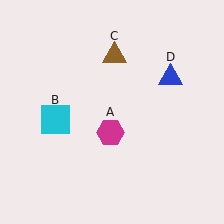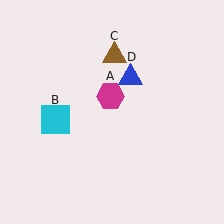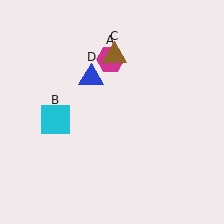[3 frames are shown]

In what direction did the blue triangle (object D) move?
The blue triangle (object D) moved left.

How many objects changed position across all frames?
2 objects changed position: magenta hexagon (object A), blue triangle (object D).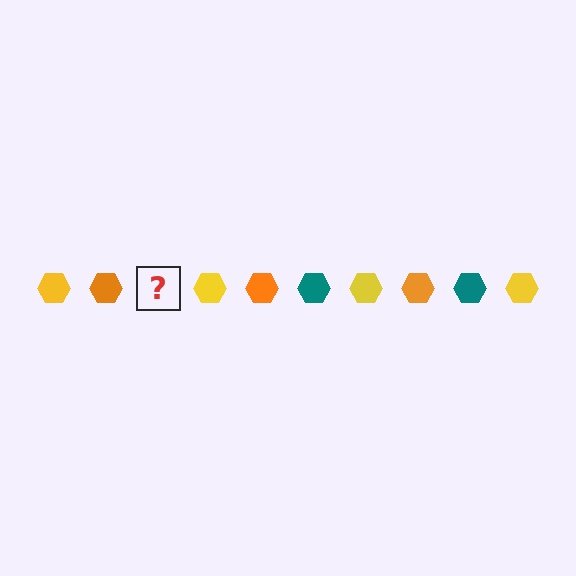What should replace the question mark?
The question mark should be replaced with a teal hexagon.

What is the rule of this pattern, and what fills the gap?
The rule is that the pattern cycles through yellow, orange, teal hexagons. The gap should be filled with a teal hexagon.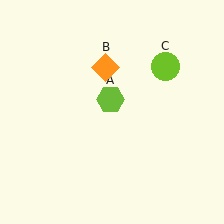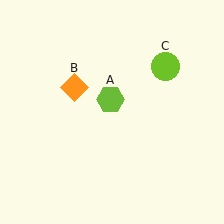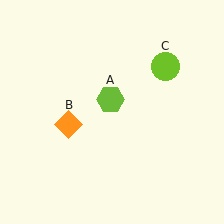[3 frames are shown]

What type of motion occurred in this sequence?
The orange diamond (object B) rotated counterclockwise around the center of the scene.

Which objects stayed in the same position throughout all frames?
Lime hexagon (object A) and lime circle (object C) remained stationary.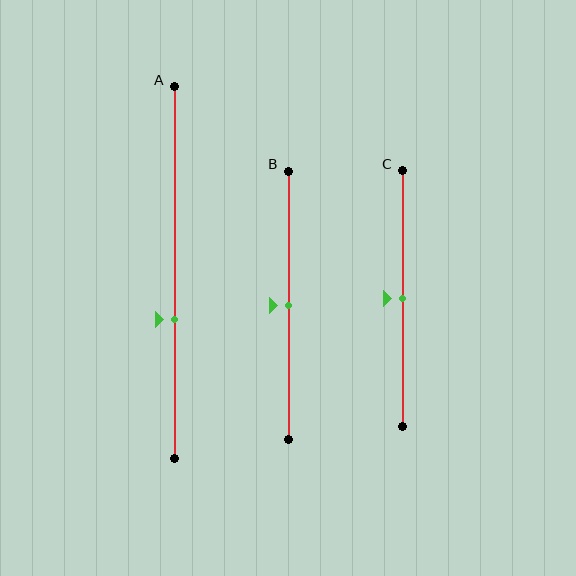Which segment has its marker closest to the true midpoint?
Segment B has its marker closest to the true midpoint.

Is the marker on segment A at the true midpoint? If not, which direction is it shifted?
No, the marker on segment A is shifted downward by about 13% of the segment length.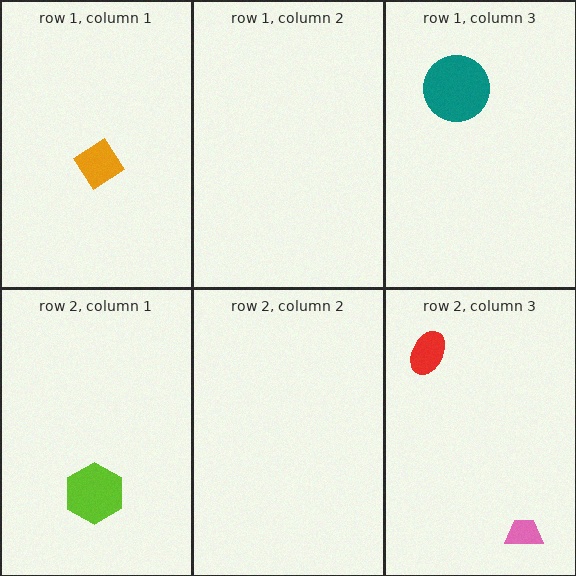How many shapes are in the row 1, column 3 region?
1.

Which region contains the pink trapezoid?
The row 2, column 3 region.